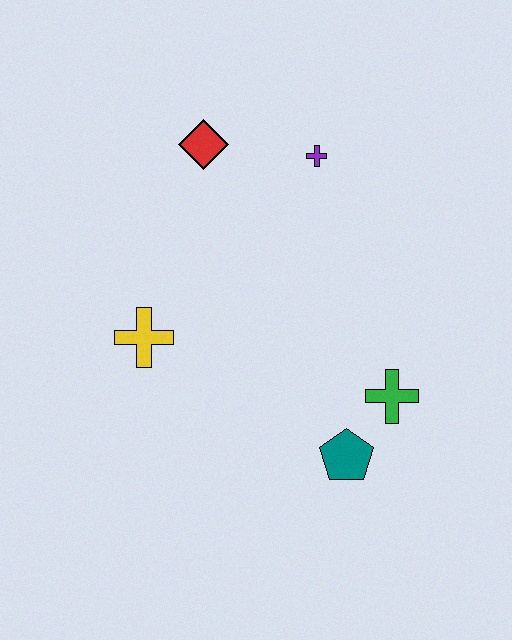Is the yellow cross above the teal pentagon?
Yes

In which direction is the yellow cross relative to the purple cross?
The yellow cross is below the purple cross.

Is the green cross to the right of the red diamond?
Yes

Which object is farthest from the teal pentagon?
The red diamond is farthest from the teal pentagon.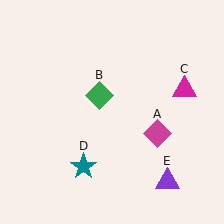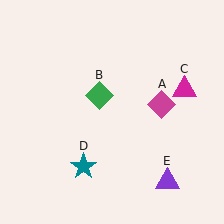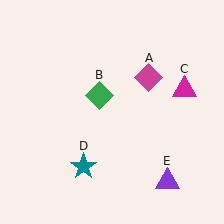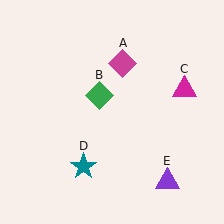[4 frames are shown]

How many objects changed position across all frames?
1 object changed position: magenta diamond (object A).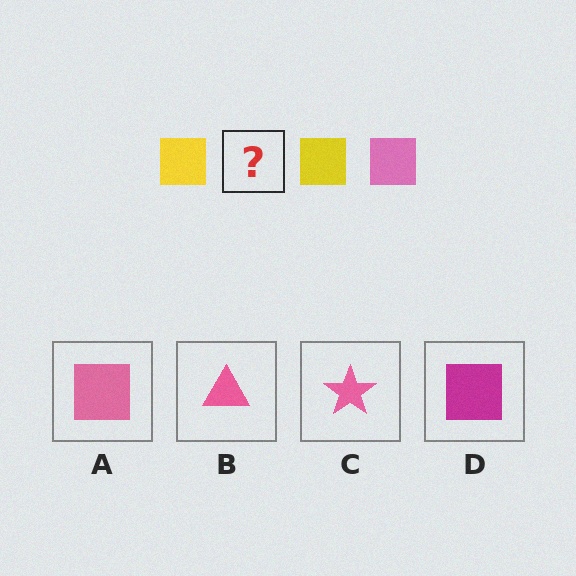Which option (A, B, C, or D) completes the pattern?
A.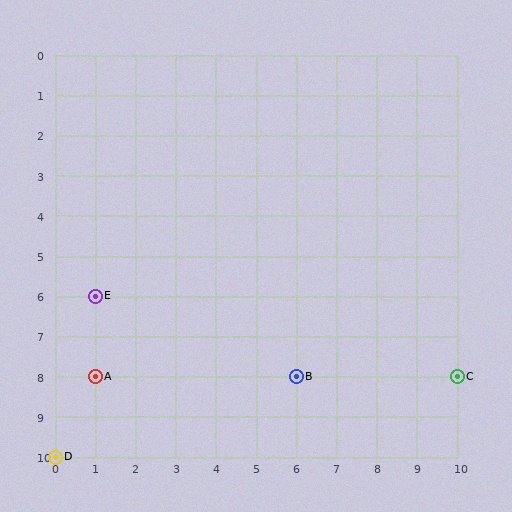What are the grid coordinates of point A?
Point A is at grid coordinates (1, 8).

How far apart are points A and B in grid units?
Points A and B are 5 columns apart.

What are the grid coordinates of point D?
Point D is at grid coordinates (0, 10).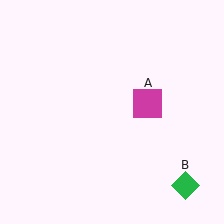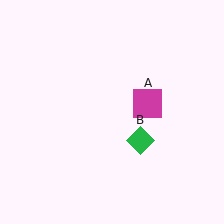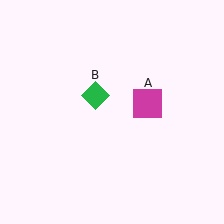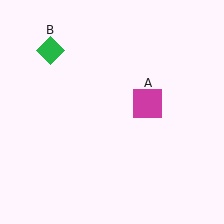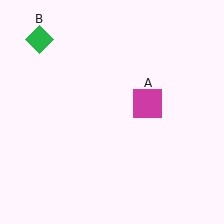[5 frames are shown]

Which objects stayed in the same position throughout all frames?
Magenta square (object A) remained stationary.